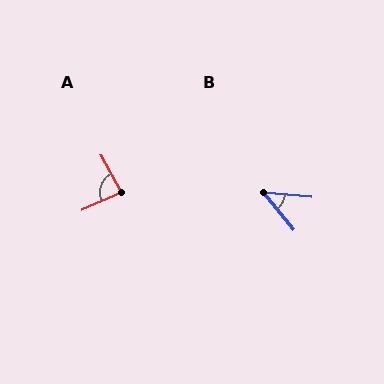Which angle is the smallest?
B, at approximately 45 degrees.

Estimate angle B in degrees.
Approximately 45 degrees.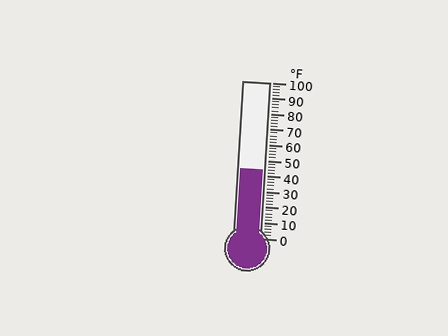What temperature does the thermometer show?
The thermometer shows approximately 44°F.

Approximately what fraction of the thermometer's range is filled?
The thermometer is filled to approximately 45% of its range.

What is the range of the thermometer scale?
The thermometer scale ranges from 0°F to 100°F.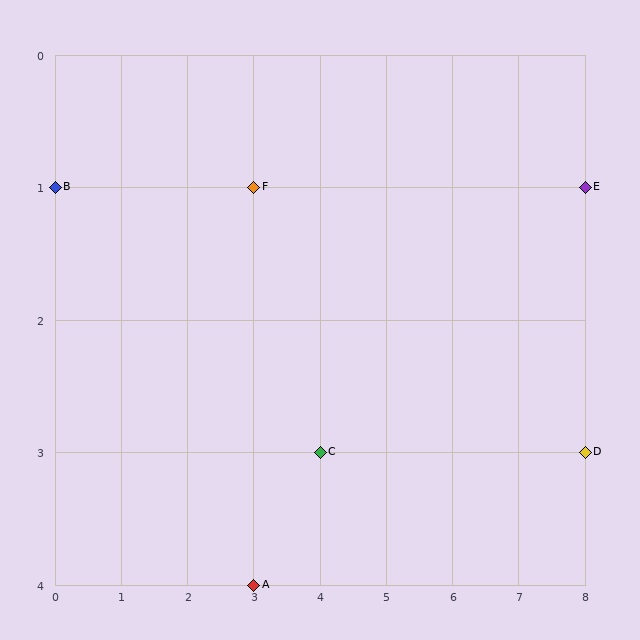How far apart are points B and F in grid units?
Points B and F are 3 columns apart.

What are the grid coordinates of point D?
Point D is at grid coordinates (8, 3).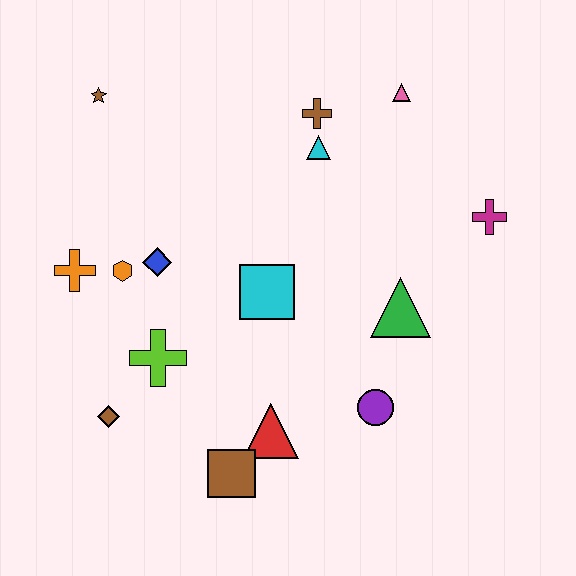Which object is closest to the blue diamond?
The orange hexagon is closest to the blue diamond.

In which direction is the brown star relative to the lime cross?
The brown star is above the lime cross.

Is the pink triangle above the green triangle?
Yes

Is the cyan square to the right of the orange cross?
Yes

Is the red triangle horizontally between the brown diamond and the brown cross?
Yes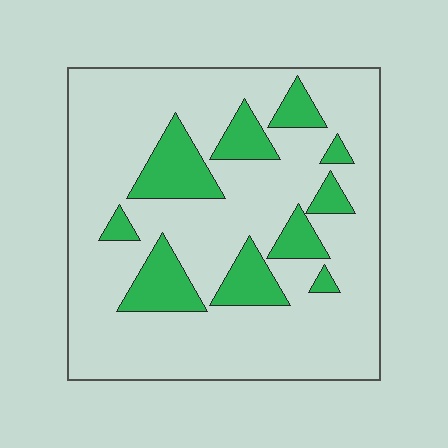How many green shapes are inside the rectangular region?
10.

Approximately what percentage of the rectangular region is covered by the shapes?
Approximately 20%.